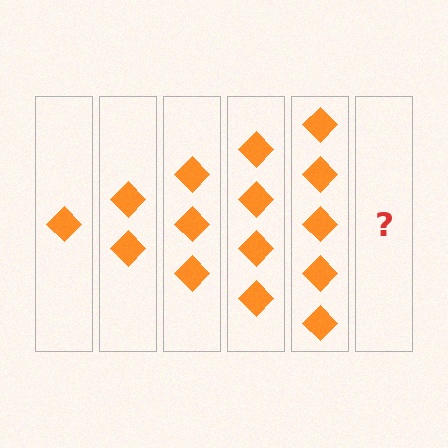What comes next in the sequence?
The next element should be 6 diamonds.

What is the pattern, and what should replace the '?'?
The pattern is that each step adds one more diamond. The '?' should be 6 diamonds.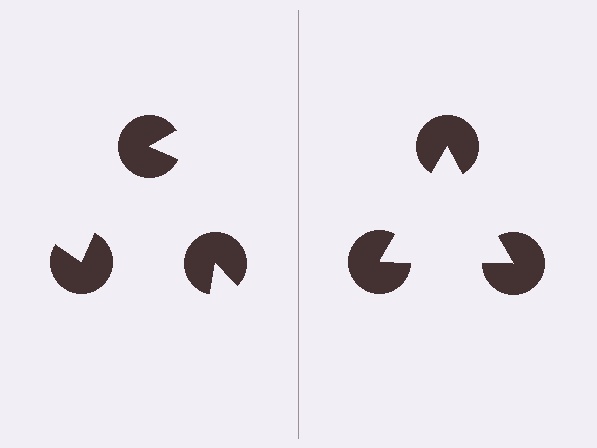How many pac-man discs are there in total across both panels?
6 — 3 on each side.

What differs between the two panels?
The pac-man discs are positioned identically on both sides; only the wedge orientations differ. On the right they align to a triangle; on the left they are misaligned.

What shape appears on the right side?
An illusory triangle.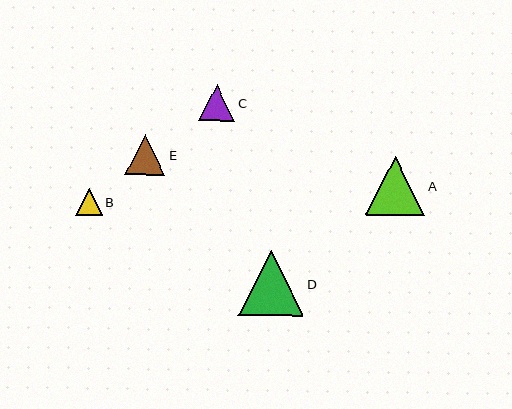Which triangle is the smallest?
Triangle B is the smallest with a size of approximately 27 pixels.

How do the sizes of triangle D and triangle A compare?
Triangle D and triangle A are approximately the same size.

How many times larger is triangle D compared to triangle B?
Triangle D is approximately 2.4 times the size of triangle B.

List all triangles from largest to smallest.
From largest to smallest: D, A, E, C, B.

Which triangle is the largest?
Triangle D is the largest with a size of approximately 65 pixels.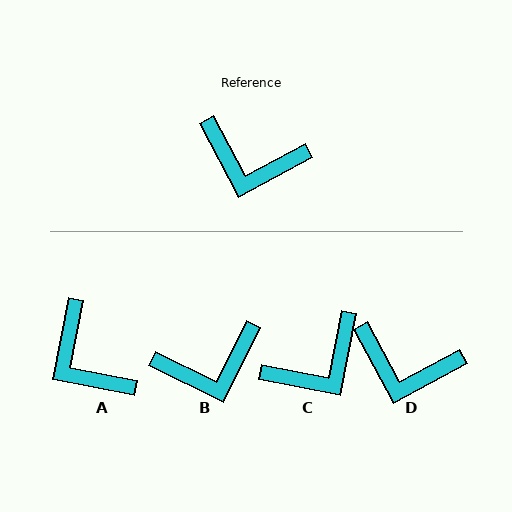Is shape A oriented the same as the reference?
No, it is off by about 39 degrees.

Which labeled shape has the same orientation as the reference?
D.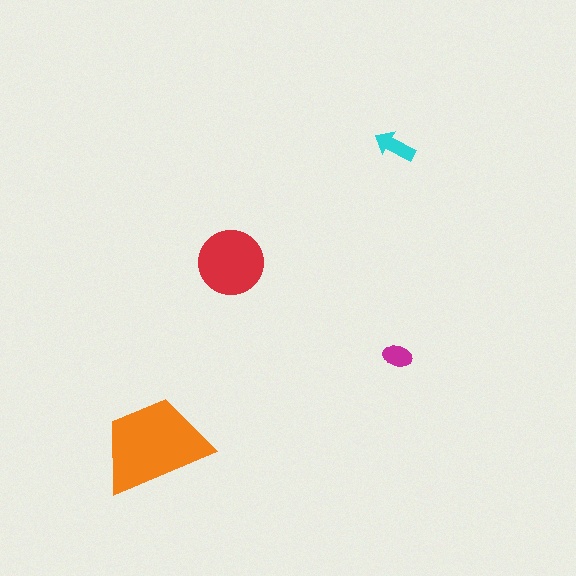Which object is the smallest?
The magenta ellipse.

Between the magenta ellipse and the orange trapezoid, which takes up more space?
The orange trapezoid.